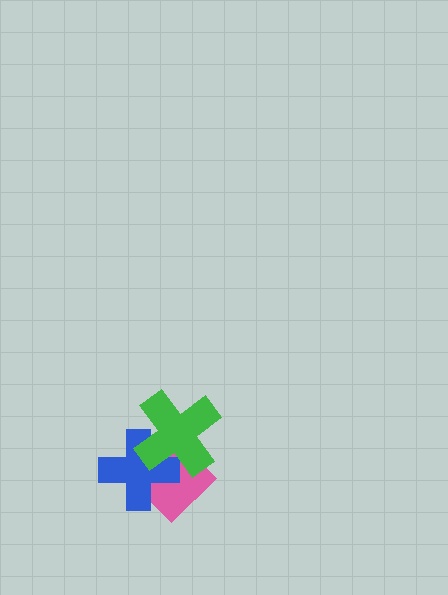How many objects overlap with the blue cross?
2 objects overlap with the blue cross.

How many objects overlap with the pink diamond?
2 objects overlap with the pink diamond.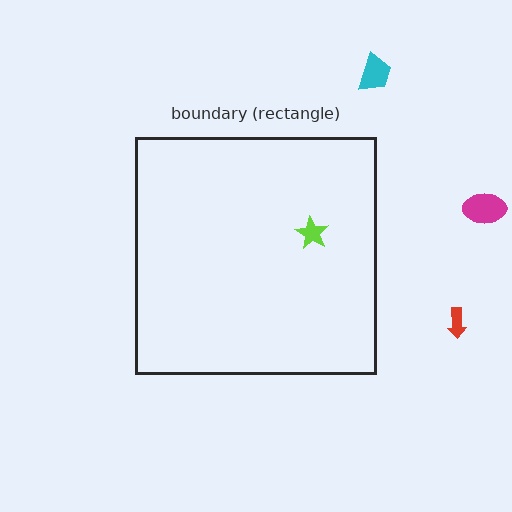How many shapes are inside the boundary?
1 inside, 3 outside.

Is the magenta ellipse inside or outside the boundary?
Outside.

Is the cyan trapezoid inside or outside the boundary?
Outside.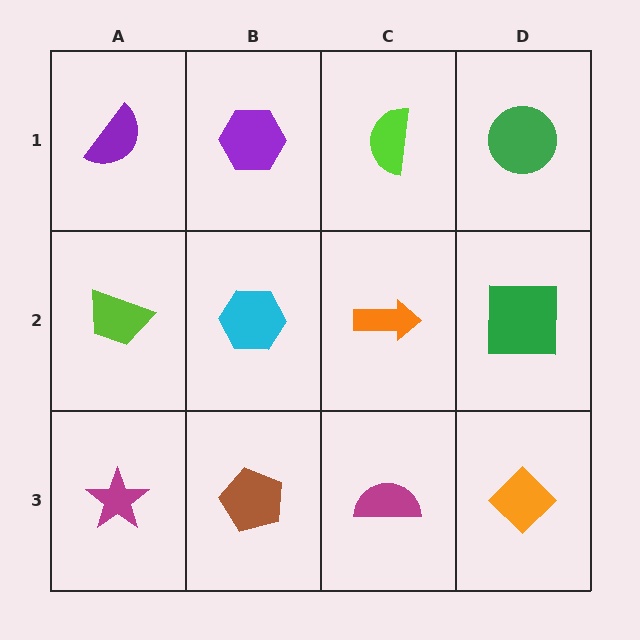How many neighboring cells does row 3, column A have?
2.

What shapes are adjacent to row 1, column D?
A green square (row 2, column D), a lime semicircle (row 1, column C).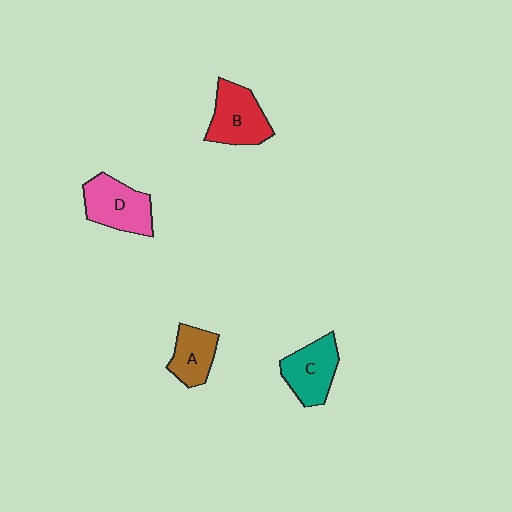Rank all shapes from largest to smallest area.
From largest to smallest: D (pink), B (red), C (teal), A (brown).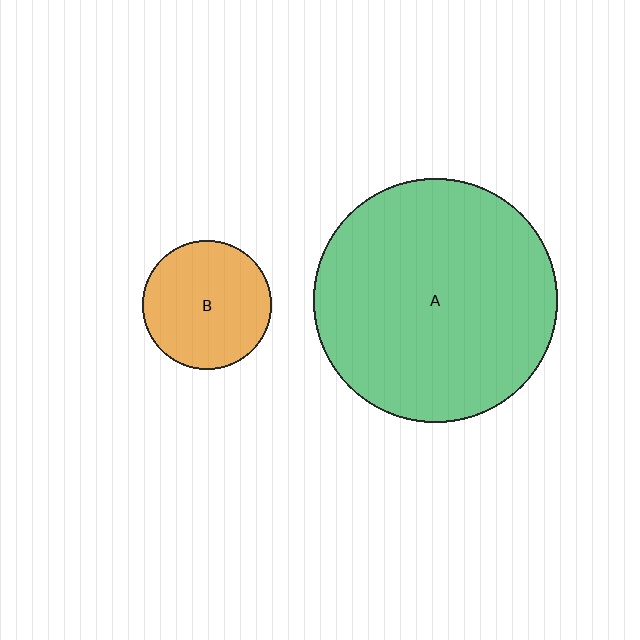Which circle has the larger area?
Circle A (green).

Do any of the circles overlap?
No, none of the circles overlap.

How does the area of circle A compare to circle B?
Approximately 3.5 times.